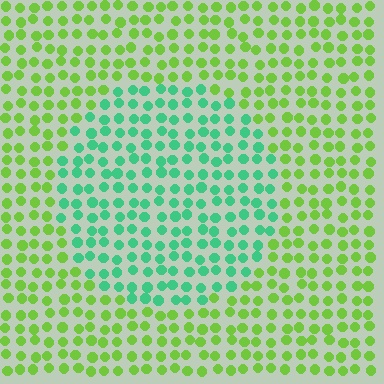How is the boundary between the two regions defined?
The boundary is defined purely by a slight shift in hue (about 53 degrees). Spacing, size, and orientation are identical on both sides.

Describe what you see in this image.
The image is filled with small lime elements in a uniform arrangement. A circle-shaped region is visible where the elements are tinted to a slightly different hue, forming a subtle color boundary.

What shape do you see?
I see a circle.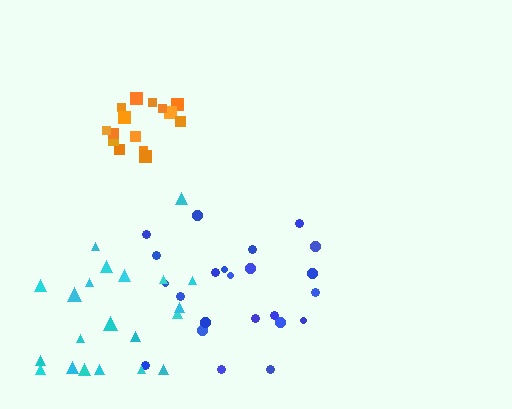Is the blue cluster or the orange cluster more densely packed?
Orange.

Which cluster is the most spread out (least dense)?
Cyan.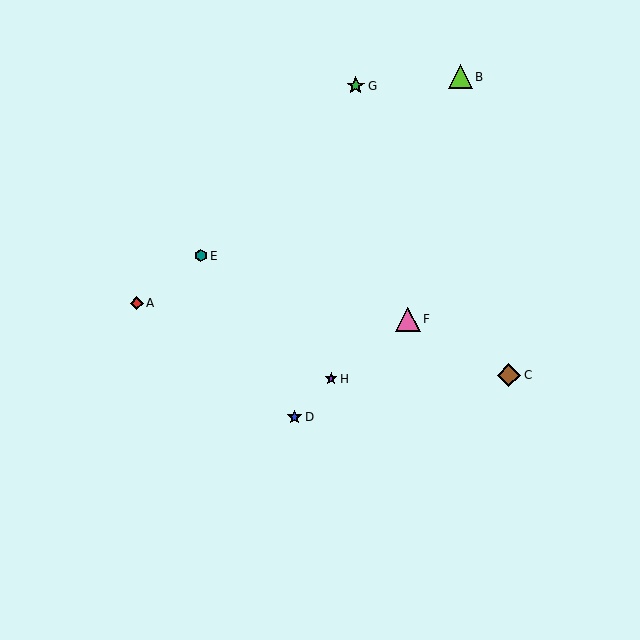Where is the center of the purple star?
The center of the purple star is at (331, 379).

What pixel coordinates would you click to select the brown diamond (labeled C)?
Click at (509, 375) to select the brown diamond C.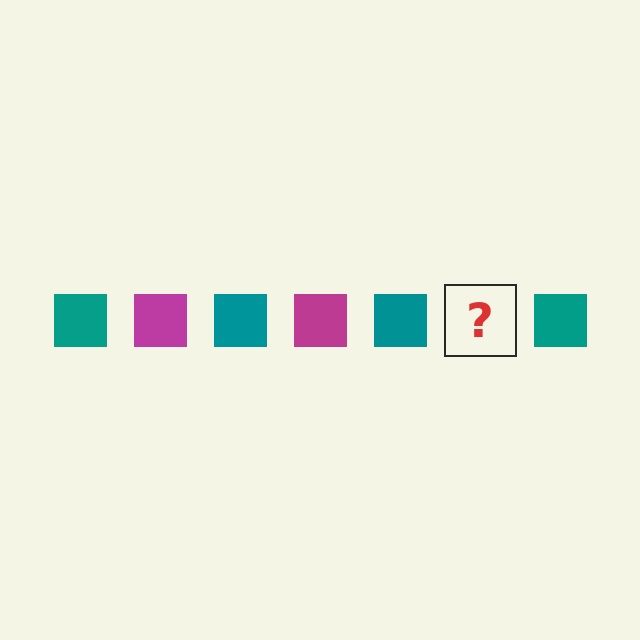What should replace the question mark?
The question mark should be replaced with a magenta square.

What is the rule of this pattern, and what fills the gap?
The rule is that the pattern cycles through teal, magenta squares. The gap should be filled with a magenta square.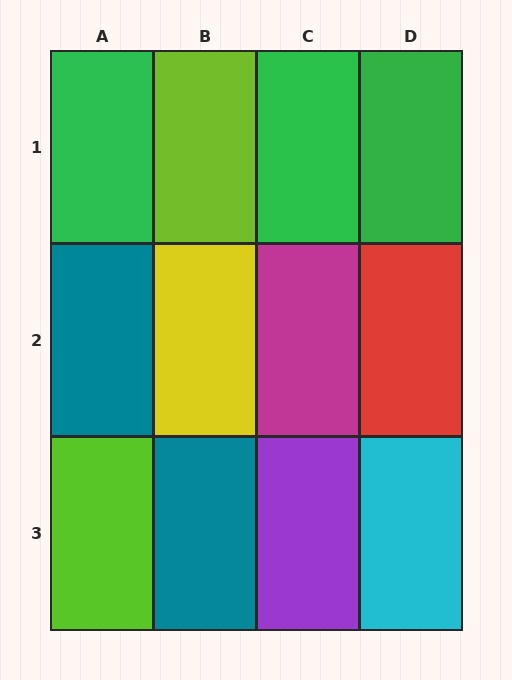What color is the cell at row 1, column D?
Green.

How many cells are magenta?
1 cell is magenta.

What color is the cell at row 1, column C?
Green.